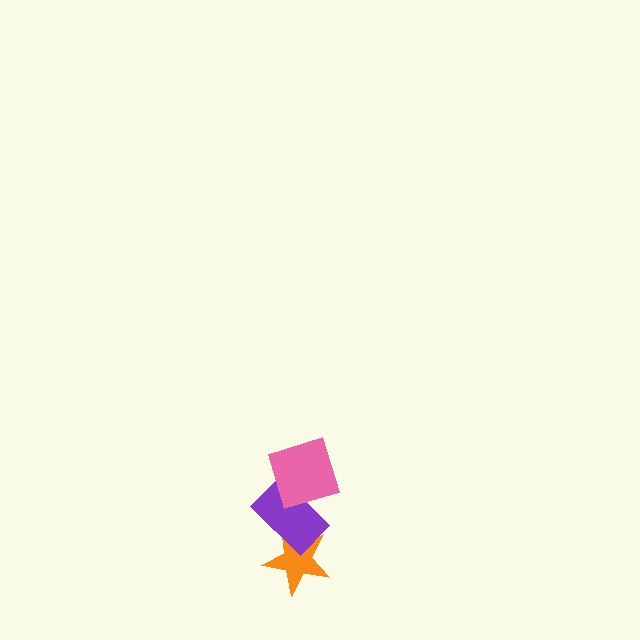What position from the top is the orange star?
The orange star is 3rd from the top.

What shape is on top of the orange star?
The purple rectangle is on top of the orange star.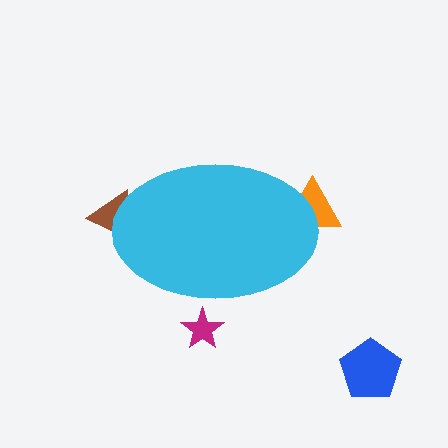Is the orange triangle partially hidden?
Yes, the orange triangle is partially hidden behind the cyan ellipse.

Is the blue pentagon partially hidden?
No, the blue pentagon is fully visible.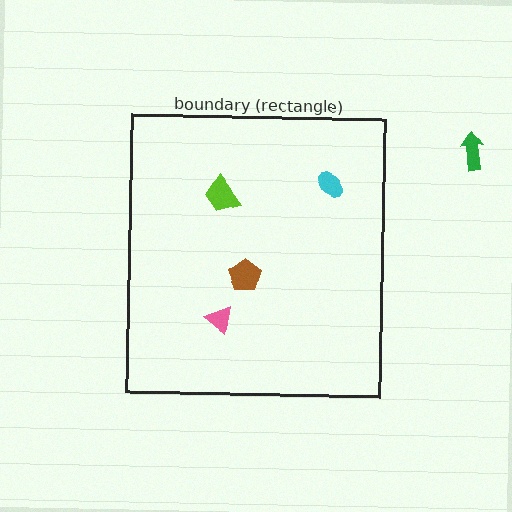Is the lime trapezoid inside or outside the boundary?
Inside.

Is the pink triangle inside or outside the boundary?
Inside.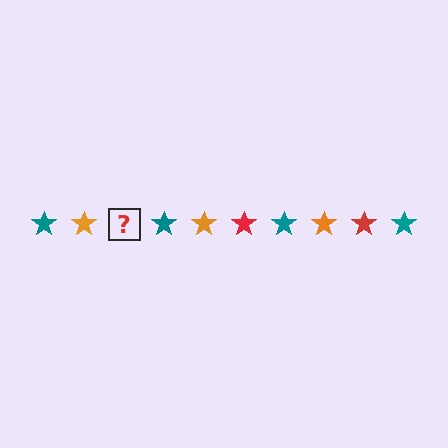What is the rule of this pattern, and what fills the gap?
The rule is that the pattern cycles through teal, orange, red stars. The gap should be filled with a red star.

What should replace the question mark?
The question mark should be replaced with a red star.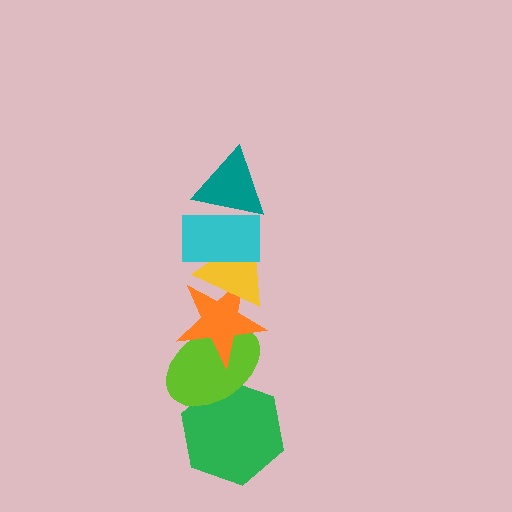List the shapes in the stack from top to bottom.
From top to bottom: the teal triangle, the cyan rectangle, the yellow triangle, the orange star, the lime ellipse, the green hexagon.